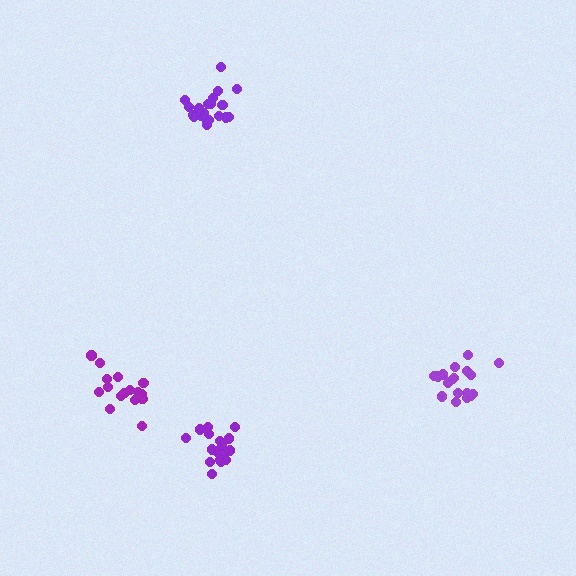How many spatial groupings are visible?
There are 4 spatial groupings.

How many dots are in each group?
Group 1: 20 dots, Group 2: 17 dots, Group 3: 19 dots, Group 4: 16 dots (72 total).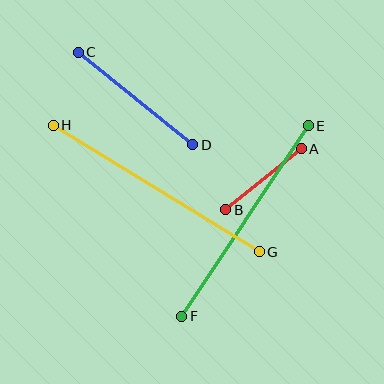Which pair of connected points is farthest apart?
Points G and H are farthest apart.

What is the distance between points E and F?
The distance is approximately 229 pixels.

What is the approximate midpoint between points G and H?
The midpoint is at approximately (156, 188) pixels.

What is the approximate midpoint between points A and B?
The midpoint is at approximately (263, 179) pixels.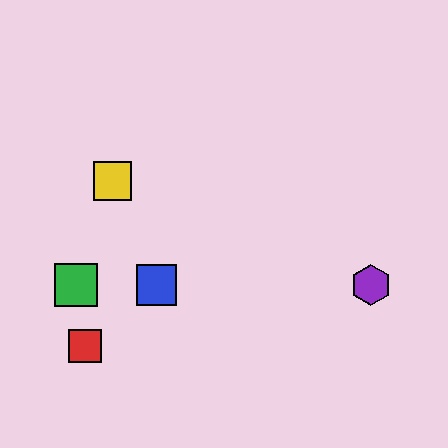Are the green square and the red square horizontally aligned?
No, the green square is at y≈285 and the red square is at y≈346.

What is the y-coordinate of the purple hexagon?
The purple hexagon is at y≈285.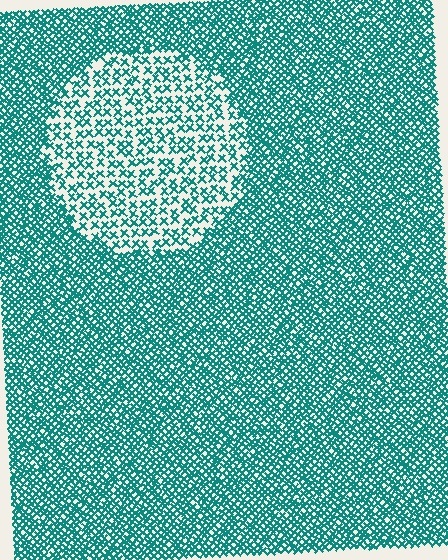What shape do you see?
I see a circle.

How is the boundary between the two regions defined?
The boundary is defined by a change in element density (approximately 2.2x ratio). All elements are the same color, size, and shape.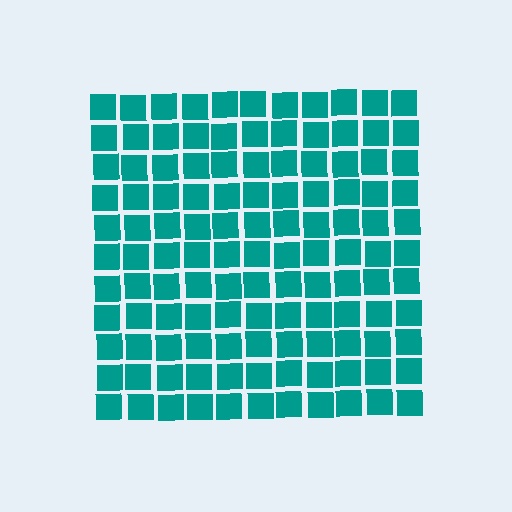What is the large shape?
The large shape is a square.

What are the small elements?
The small elements are squares.